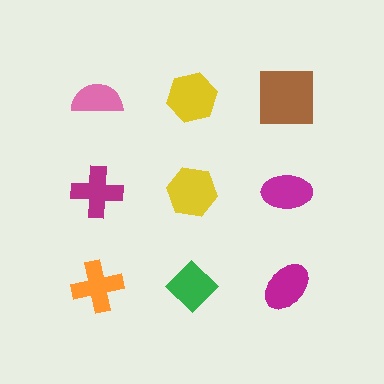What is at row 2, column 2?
A yellow hexagon.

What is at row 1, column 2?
A yellow hexagon.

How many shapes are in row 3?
3 shapes.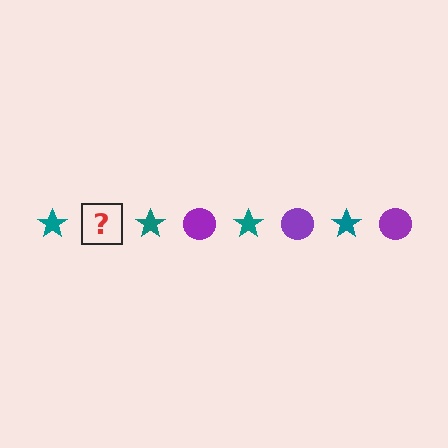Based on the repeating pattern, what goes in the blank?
The blank should be a purple circle.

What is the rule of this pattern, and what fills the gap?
The rule is that the pattern alternates between teal star and purple circle. The gap should be filled with a purple circle.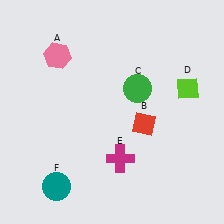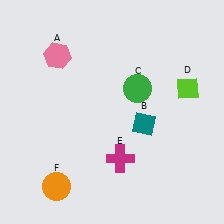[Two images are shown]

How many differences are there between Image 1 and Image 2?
There are 2 differences between the two images.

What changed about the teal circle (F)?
In Image 1, F is teal. In Image 2, it changed to orange.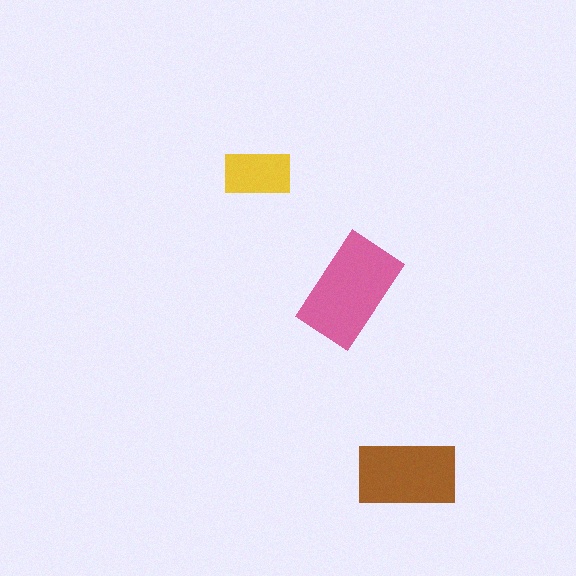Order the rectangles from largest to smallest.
the pink one, the brown one, the yellow one.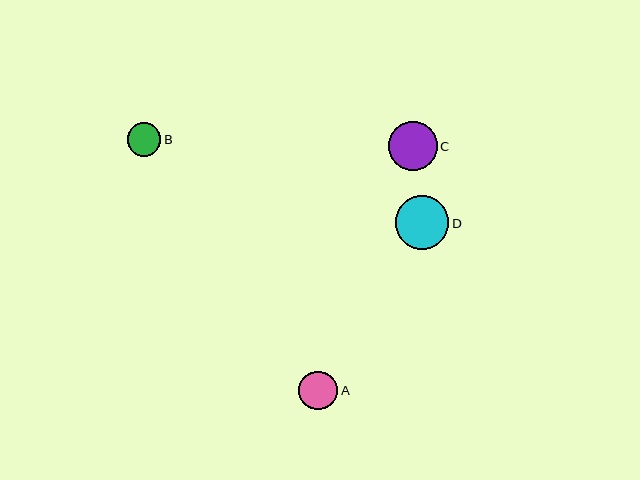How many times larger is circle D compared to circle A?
Circle D is approximately 1.4 times the size of circle A.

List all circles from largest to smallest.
From largest to smallest: D, C, A, B.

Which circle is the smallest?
Circle B is the smallest with a size of approximately 34 pixels.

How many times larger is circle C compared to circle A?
Circle C is approximately 1.3 times the size of circle A.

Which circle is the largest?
Circle D is the largest with a size of approximately 53 pixels.